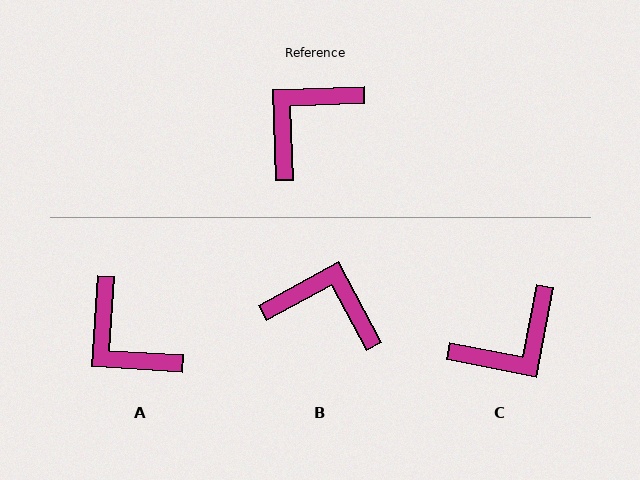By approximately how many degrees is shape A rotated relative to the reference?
Approximately 84 degrees counter-clockwise.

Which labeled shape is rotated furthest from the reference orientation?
C, about 167 degrees away.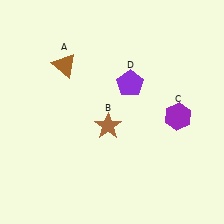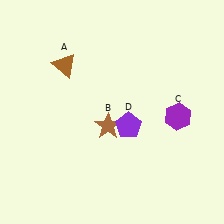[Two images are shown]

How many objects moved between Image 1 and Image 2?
1 object moved between the two images.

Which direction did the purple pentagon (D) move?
The purple pentagon (D) moved down.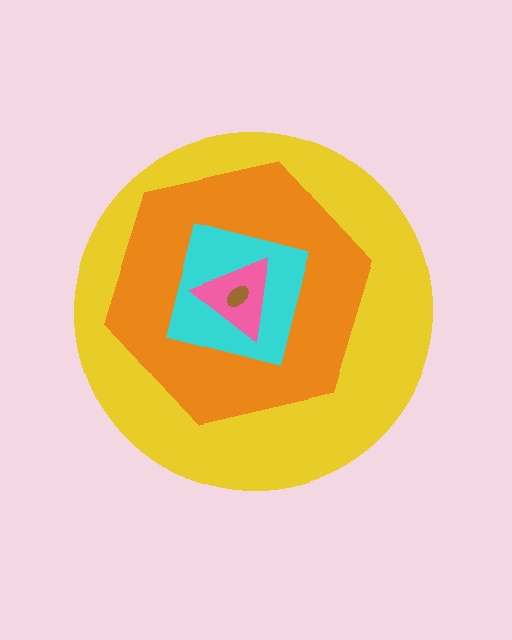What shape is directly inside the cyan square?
The pink triangle.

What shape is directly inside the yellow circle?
The orange hexagon.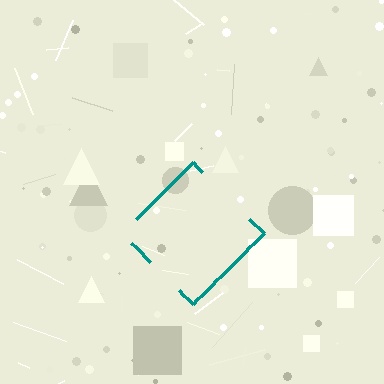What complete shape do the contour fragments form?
The contour fragments form a diamond.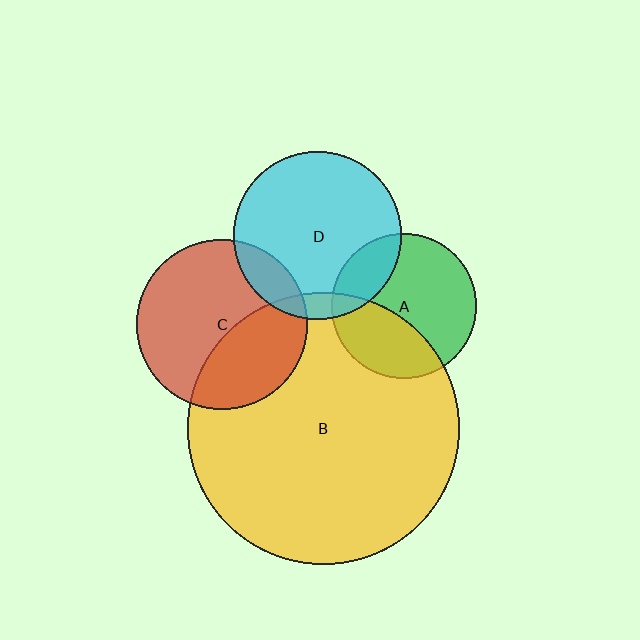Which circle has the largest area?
Circle B (yellow).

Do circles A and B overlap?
Yes.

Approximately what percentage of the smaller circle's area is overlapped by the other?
Approximately 35%.